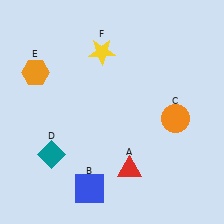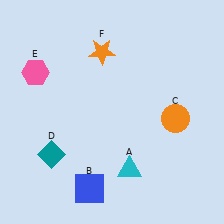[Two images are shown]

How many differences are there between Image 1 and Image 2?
There are 3 differences between the two images.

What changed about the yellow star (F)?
In Image 1, F is yellow. In Image 2, it changed to orange.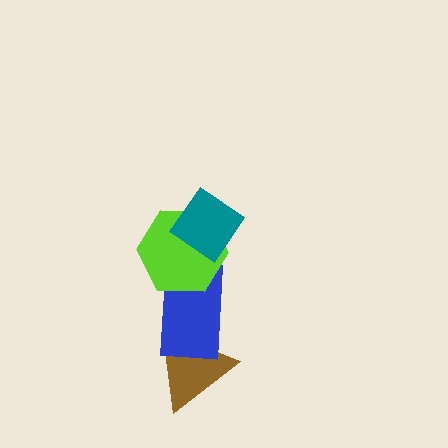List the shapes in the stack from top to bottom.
From top to bottom: the teal diamond, the lime hexagon, the blue rectangle, the brown triangle.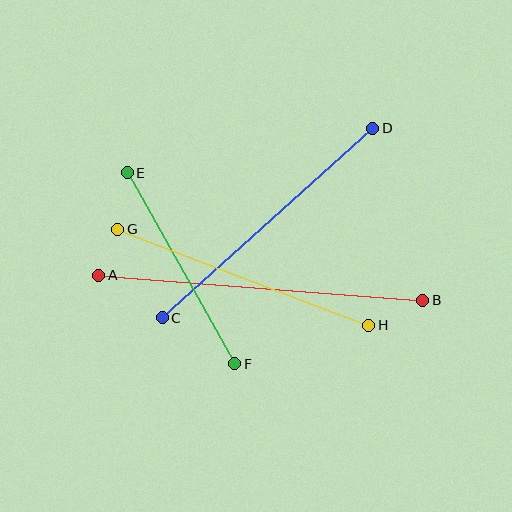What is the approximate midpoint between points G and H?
The midpoint is at approximately (243, 277) pixels.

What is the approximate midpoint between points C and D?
The midpoint is at approximately (267, 223) pixels.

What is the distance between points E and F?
The distance is approximately 219 pixels.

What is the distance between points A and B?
The distance is approximately 325 pixels.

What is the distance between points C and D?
The distance is approximately 283 pixels.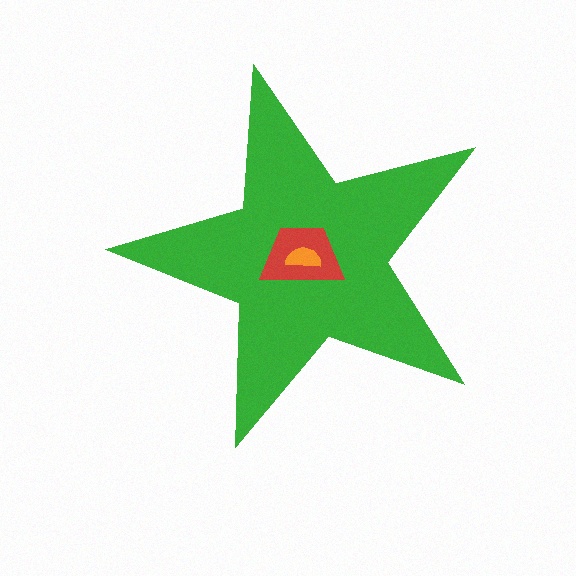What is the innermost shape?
The orange semicircle.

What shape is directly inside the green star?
The red trapezoid.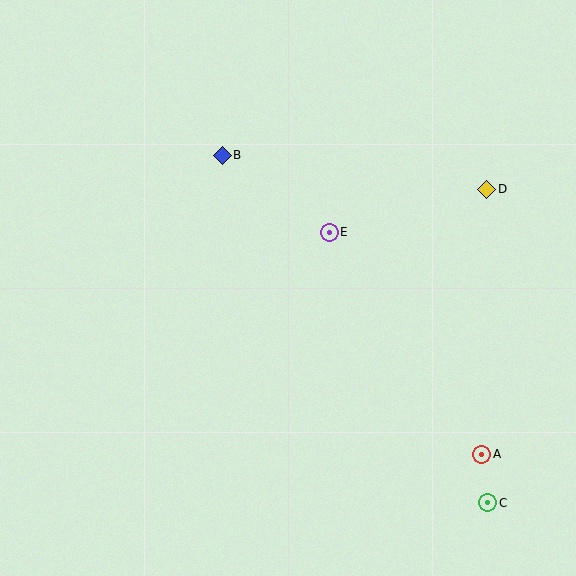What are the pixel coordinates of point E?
Point E is at (329, 232).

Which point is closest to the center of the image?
Point E at (329, 232) is closest to the center.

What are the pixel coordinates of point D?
Point D is at (487, 189).